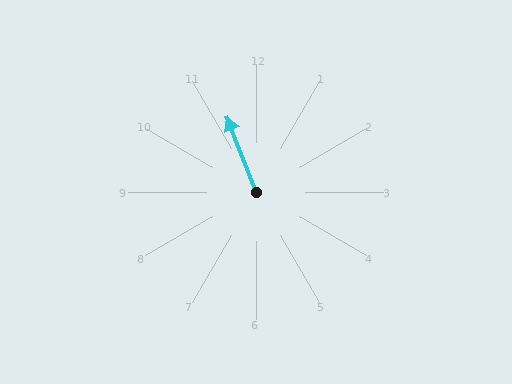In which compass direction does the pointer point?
North.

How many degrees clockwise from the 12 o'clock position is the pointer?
Approximately 339 degrees.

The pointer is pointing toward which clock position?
Roughly 11 o'clock.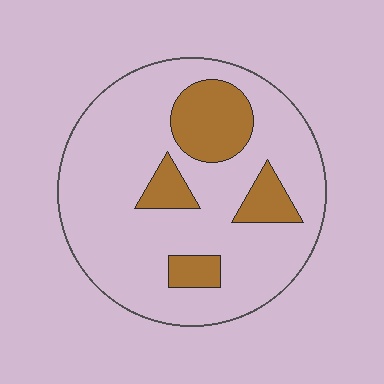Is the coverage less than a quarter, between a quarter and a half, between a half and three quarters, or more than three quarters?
Less than a quarter.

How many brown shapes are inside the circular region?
4.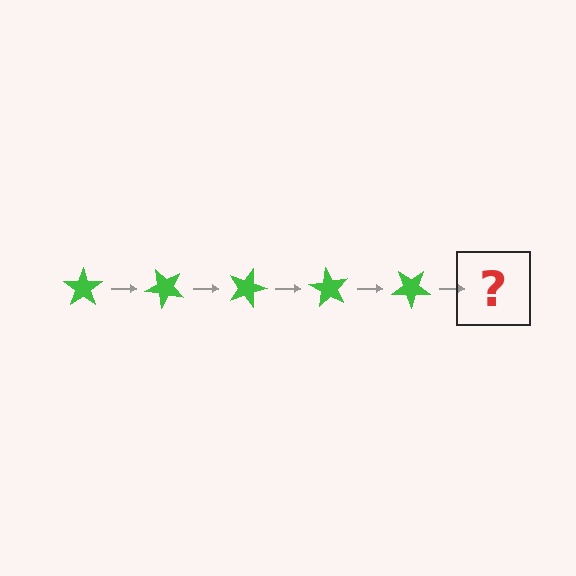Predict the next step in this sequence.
The next step is a green star rotated 225 degrees.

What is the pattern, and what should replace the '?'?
The pattern is that the star rotates 45 degrees each step. The '?' should be a green star rotated 225 degrees.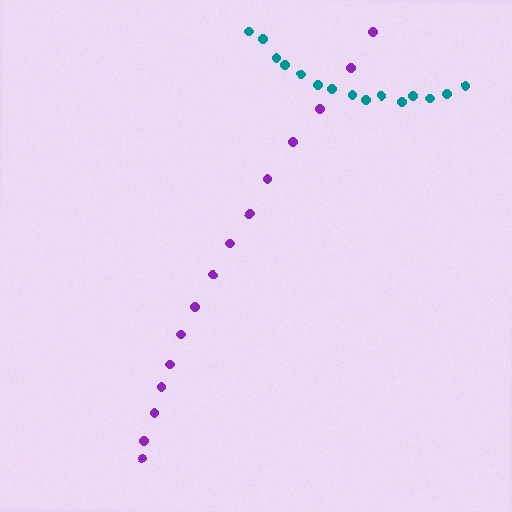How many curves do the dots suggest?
There are 2 distinct paths.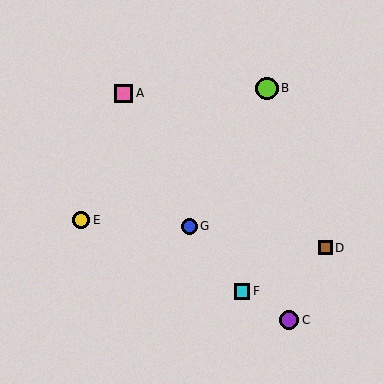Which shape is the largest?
The lime circle (labeled B) is the largest.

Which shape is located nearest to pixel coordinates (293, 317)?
The purple circle (labeled C) at (289, 320) is nearest to that location.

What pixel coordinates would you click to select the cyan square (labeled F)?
Click at (242, 291) to select the cyan square F.